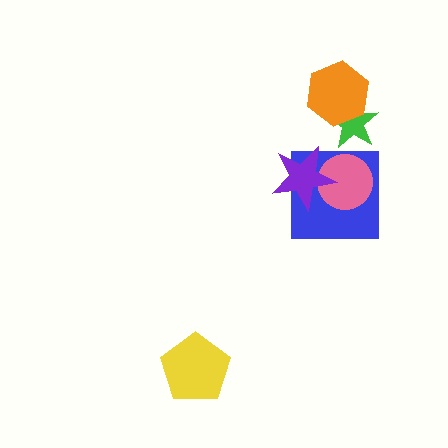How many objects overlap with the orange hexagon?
1 object overlaps with the orange hexagon.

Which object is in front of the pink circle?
The purple star is in front of the pink circle.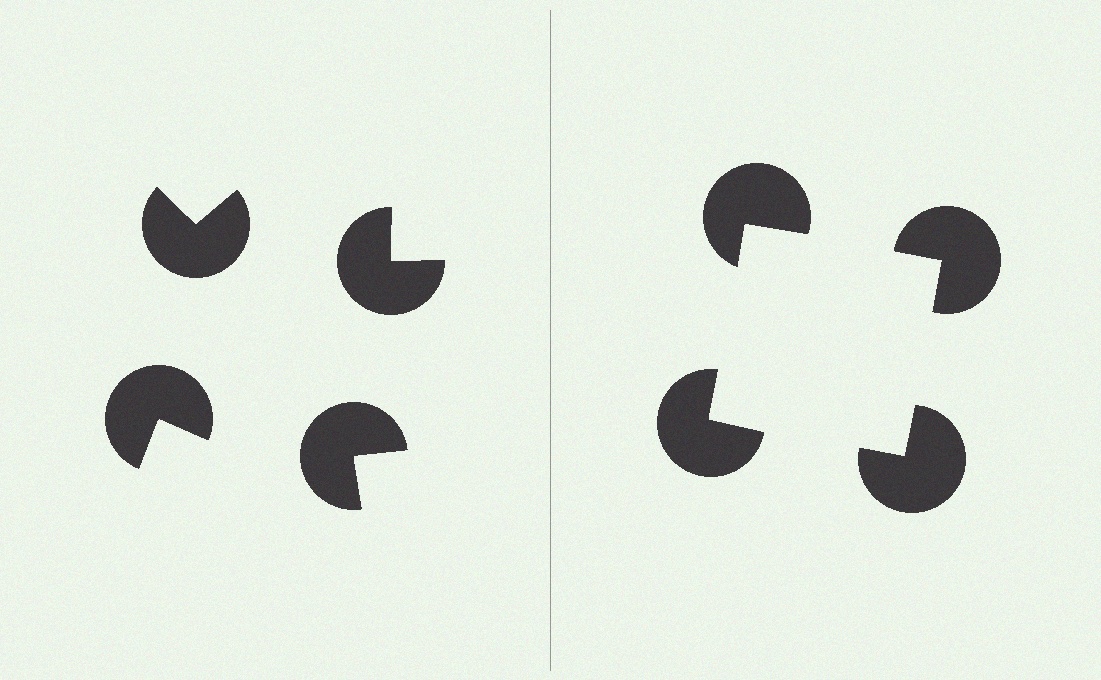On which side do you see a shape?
An illusory square appears on the right side. On the left side the wedge cuts are rotated, so no coherent shape forms.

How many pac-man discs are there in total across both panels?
8 — 4 on each side.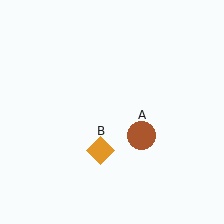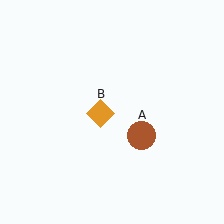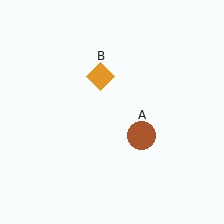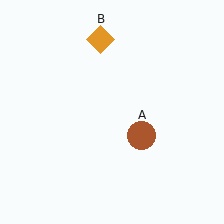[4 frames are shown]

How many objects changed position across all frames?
1 object changed position: orange diamond (object B).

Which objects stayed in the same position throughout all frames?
Brown circle (object A) remained stationary.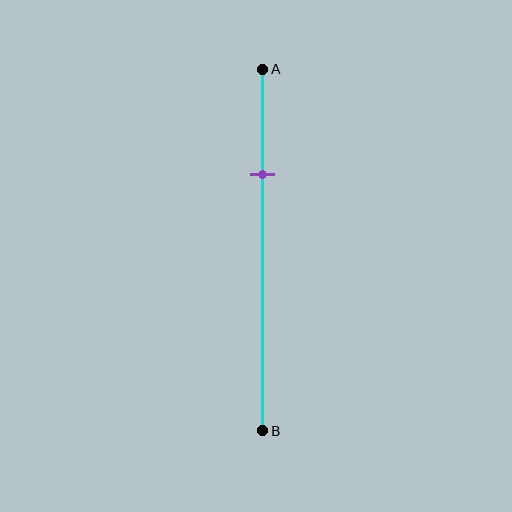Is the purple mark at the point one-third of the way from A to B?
No, the mark is at about 30% from A, not at the 33% one-third point.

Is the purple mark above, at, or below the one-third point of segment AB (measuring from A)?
The purple mark is above the one-third point of segment AB.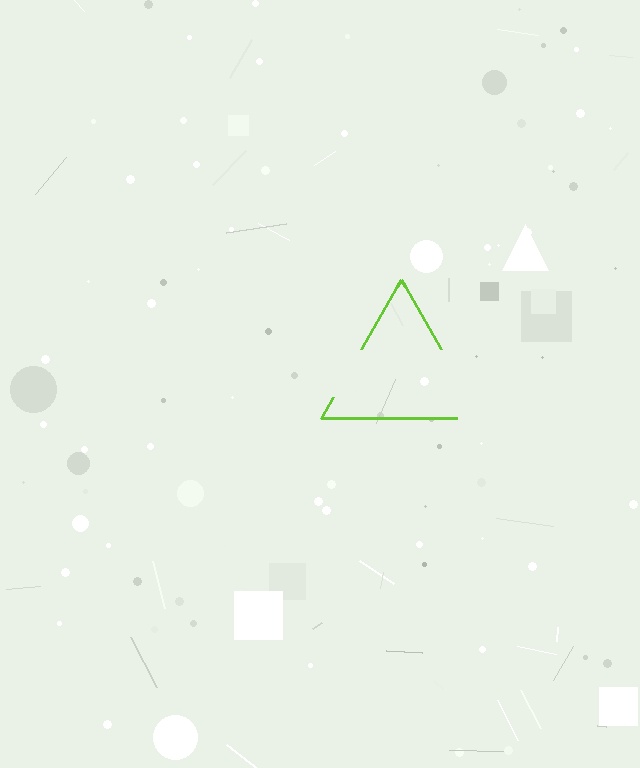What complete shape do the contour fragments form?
The contour fragments form a triangle.